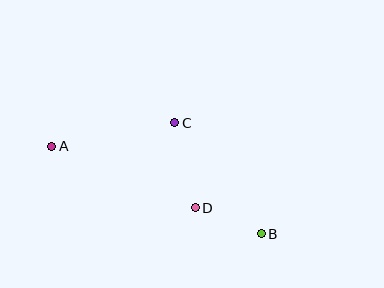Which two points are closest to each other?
Points B and D are closest to each other.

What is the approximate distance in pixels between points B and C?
The distance between B and C is approximately 141 pixels.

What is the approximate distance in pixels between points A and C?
The distance between A and C is approximately 126 pixels.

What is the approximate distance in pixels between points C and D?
The distance between C and D is approximately 87 pixels.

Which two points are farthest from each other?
Points A and B are farthest from each other.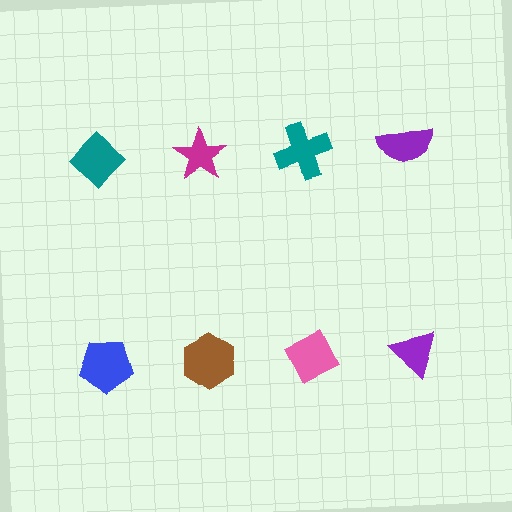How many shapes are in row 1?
4 shapes.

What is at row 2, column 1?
A blue pentagon.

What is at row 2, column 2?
A brown hexagon.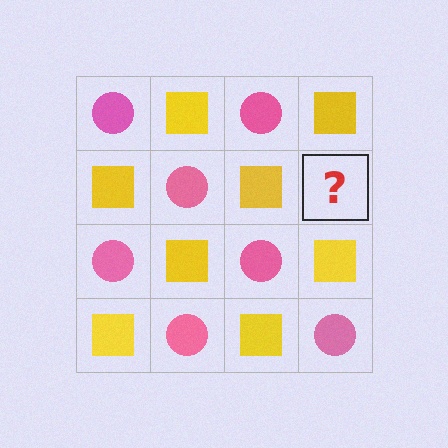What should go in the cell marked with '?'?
The missing cell should contain a pink circle.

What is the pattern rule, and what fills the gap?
The rule is that it alternates pink circle and yellow square in a checkerboard pattern. The gap should be filled with a pink circle.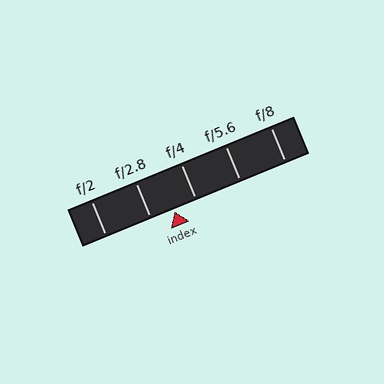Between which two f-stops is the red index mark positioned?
The index mark is between f/2.8 and f/4.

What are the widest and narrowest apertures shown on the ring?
The widest aperture shown is f/2 and the narrowest is f/8.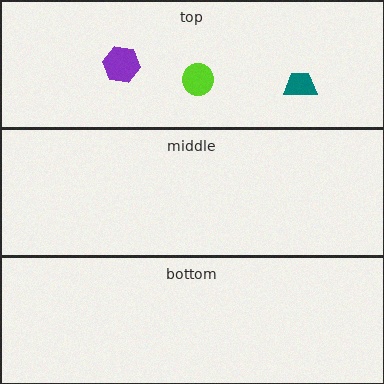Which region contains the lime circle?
The top region.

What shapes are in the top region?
The lime circle, the teal trapezoid, the purple hexagon.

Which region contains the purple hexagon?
The top region.